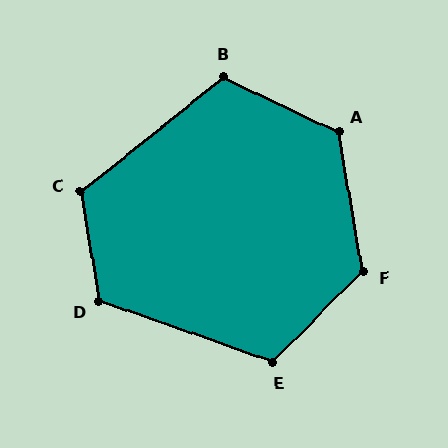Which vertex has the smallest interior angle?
E, at approximately 115 degrees.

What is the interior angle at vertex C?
Approximately 119 degrees (obtuse).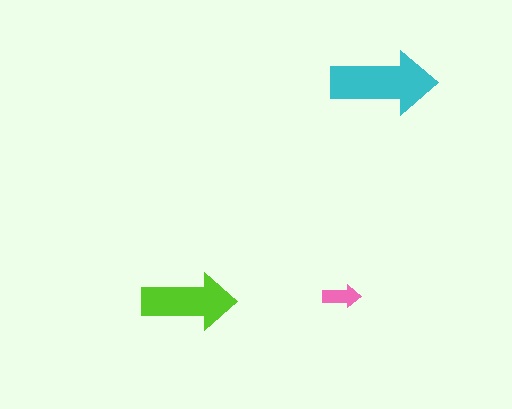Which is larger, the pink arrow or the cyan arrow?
The cyan one.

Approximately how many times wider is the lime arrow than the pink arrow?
About 2.5 times wider.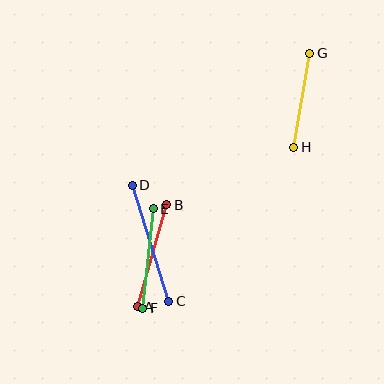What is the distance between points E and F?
The distance is approximately 100 pixels.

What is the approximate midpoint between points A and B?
The midpoint is at approximately (152, 256) pixels.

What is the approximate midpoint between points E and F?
The midpoint is at approximately (148, 259) pixels.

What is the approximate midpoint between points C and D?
The midpoint is at approximately (151, 243) pixels.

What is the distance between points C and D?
The distance is approximately 121 pixels.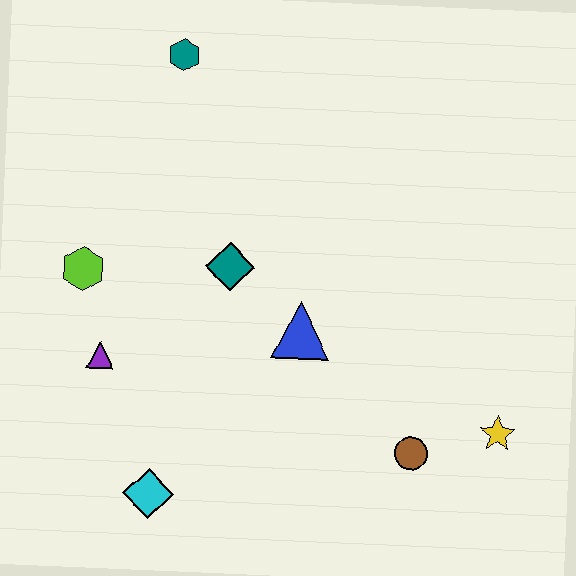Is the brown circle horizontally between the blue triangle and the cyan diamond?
No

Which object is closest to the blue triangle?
The teal diamond is closest to the blue triangle.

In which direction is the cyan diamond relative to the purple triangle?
The cyan diamond is below the purple triangle.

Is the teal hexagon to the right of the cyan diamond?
Yes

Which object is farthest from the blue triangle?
The teal hexagon is farthest from the blue triangle.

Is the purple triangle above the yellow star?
Yes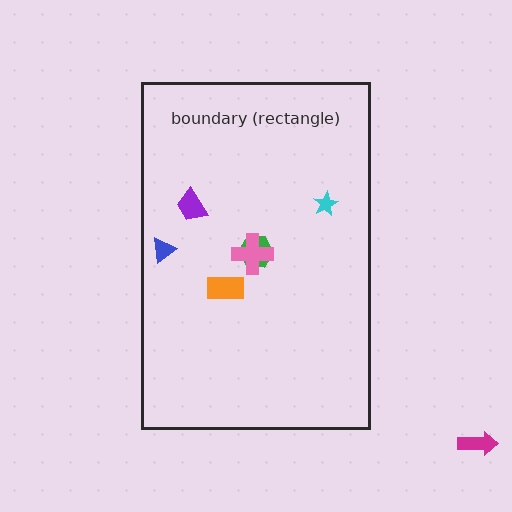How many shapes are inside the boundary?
6 inside, 1 outside.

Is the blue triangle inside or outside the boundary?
Inside.